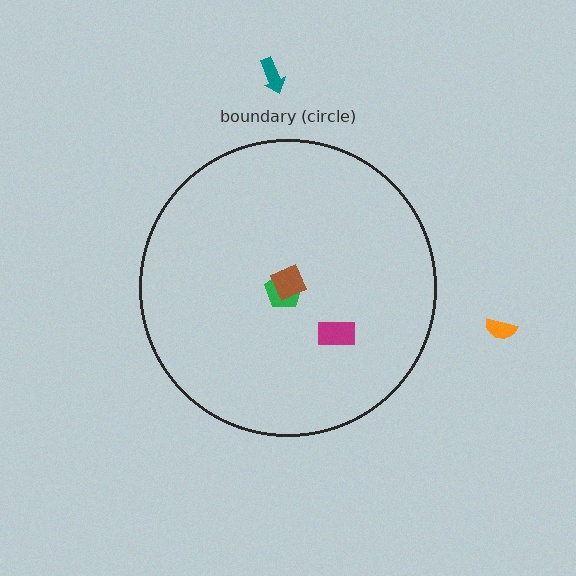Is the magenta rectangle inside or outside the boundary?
Inside.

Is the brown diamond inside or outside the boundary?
Inside.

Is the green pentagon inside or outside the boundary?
Inside.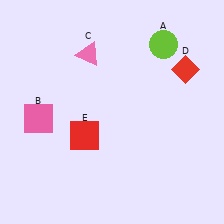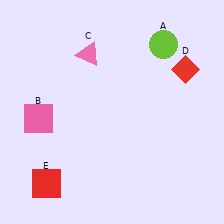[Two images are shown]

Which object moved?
The red square (E) moved down.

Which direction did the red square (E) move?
The red square (E) moved down.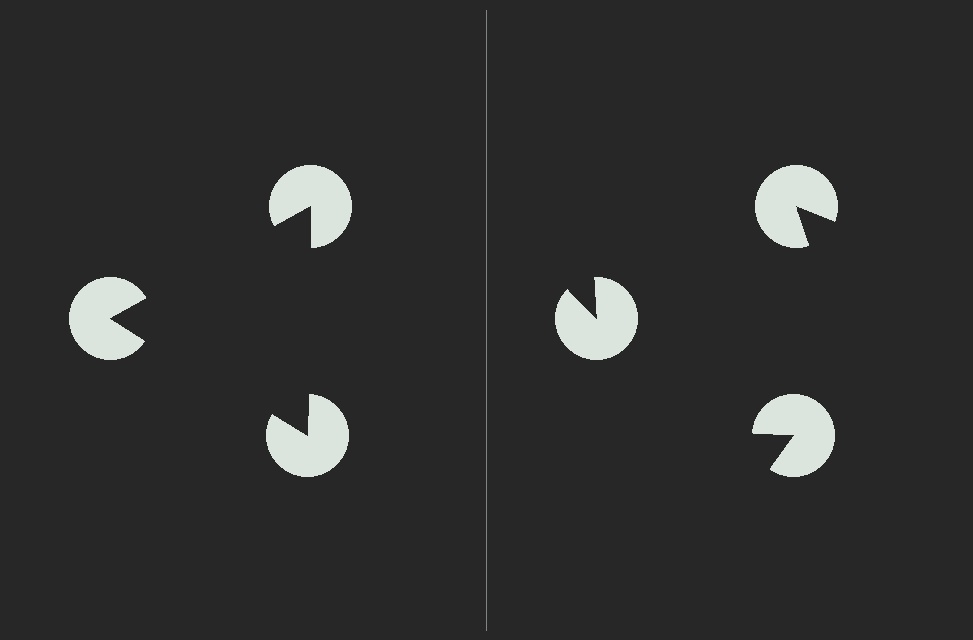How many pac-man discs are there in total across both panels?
6 — 3 on each side.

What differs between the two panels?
The pac-man discs are positioned identically on both sides; only the wedge orientations differ. On the left they align to a triangle; on the right they are misaligned.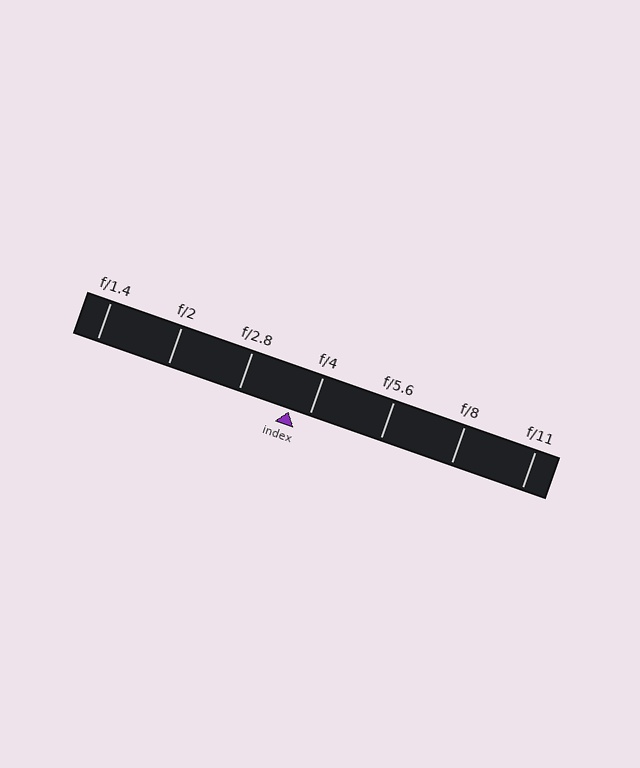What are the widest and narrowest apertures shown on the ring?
The widest aperture shown is f/1.4 and the narrowest is f/11.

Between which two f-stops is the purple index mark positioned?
The index mark is between f/2.8 and f/4.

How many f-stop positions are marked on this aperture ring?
There are 7 f-stop positions marked.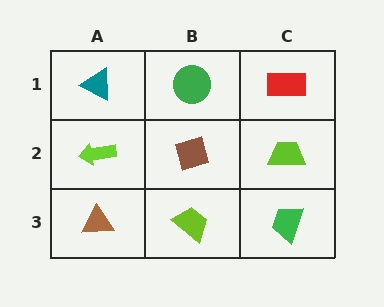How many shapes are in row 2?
3 shapes.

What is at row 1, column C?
A red rectangle.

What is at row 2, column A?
A lime arrow.